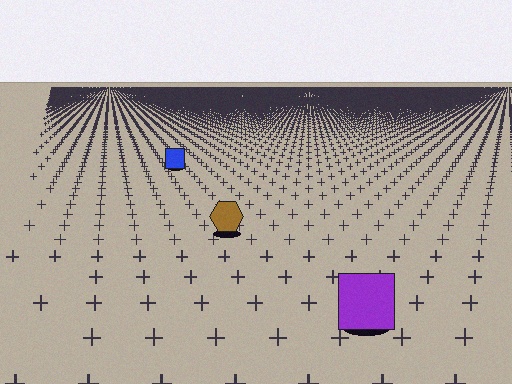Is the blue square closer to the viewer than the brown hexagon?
No. The brown hexagon is closer — you can tell from the texture gradient: the ground texture is coarser near it.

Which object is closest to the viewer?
The purple square is closest. The texture marks near it are larger and more spread out.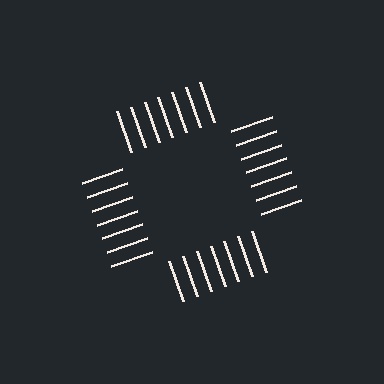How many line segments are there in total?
28 — 7 along each of the 4 edges.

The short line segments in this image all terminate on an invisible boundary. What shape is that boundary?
An illusory square — the line segments terminate on its edges but no continuous stroke is drawn.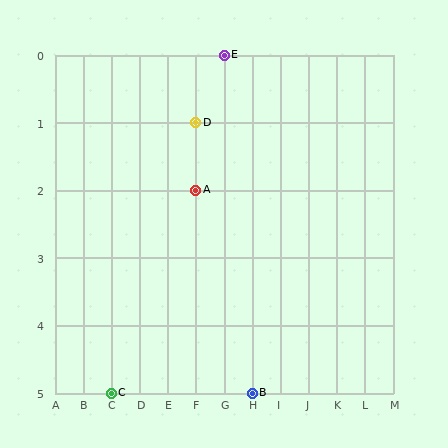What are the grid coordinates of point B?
Point B is at grid coordinates (H, 5).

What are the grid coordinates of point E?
Point E is at grid coordinates (G, 0).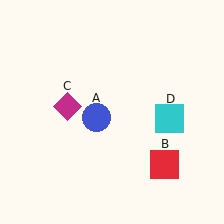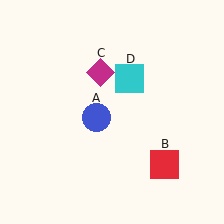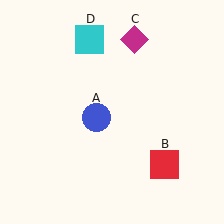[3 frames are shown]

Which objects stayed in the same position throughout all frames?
Blue circle (object A) and red square (object B) remained stationary.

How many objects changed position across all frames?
2 objects changed position: magenta diamond (object C), cyan square (object D).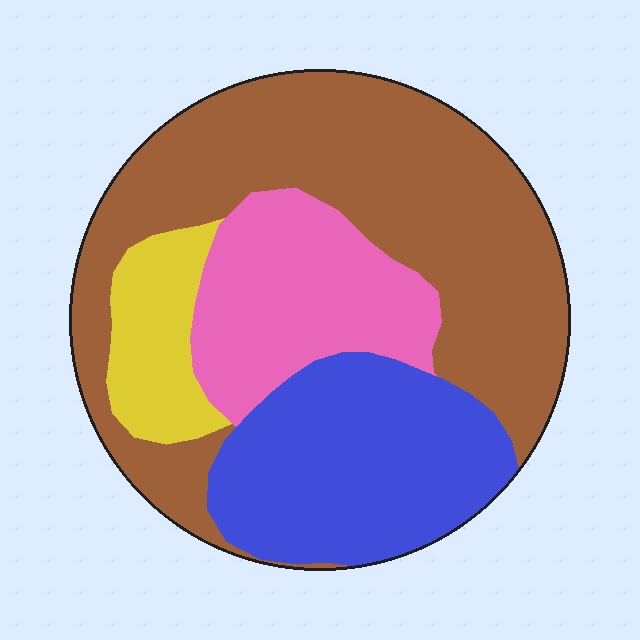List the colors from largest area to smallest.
From largest to smallest: brown, blue, pink, yellow.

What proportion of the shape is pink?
Pink takes up less than a quarter of the shape.